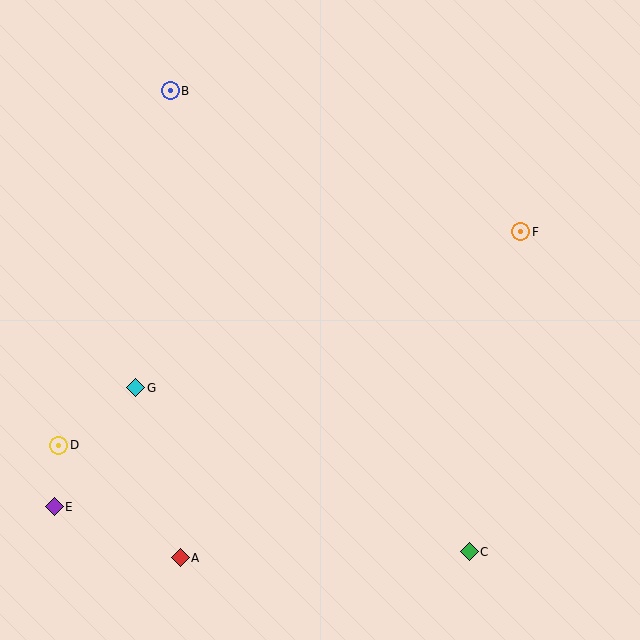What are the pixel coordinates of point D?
Point D is at (59, 445).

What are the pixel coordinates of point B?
Point B is at (170, 91).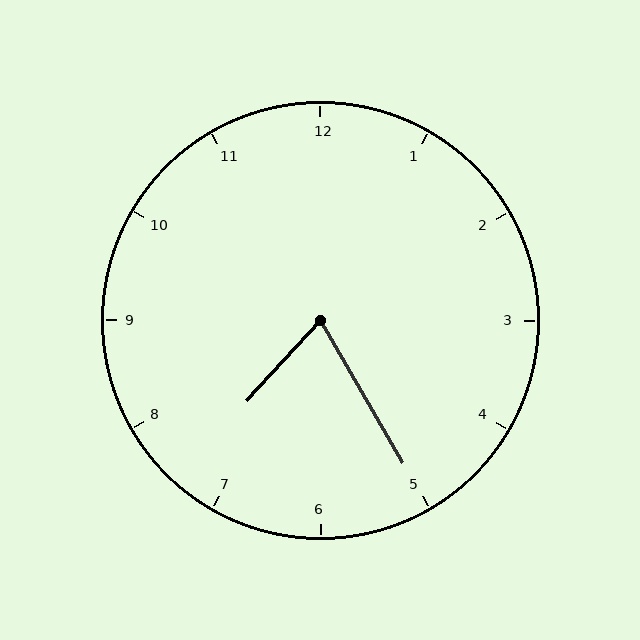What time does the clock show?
7:25.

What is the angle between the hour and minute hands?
Approximately 72 degrees.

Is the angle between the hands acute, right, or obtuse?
It is acute.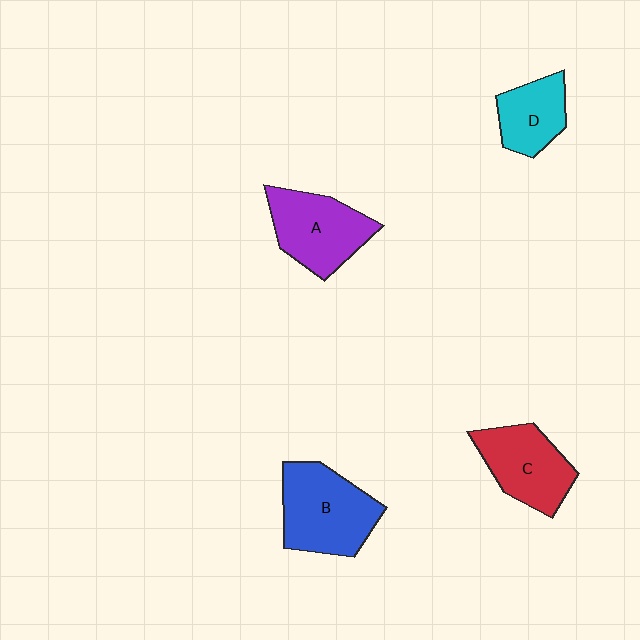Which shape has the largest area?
Shape B (blue).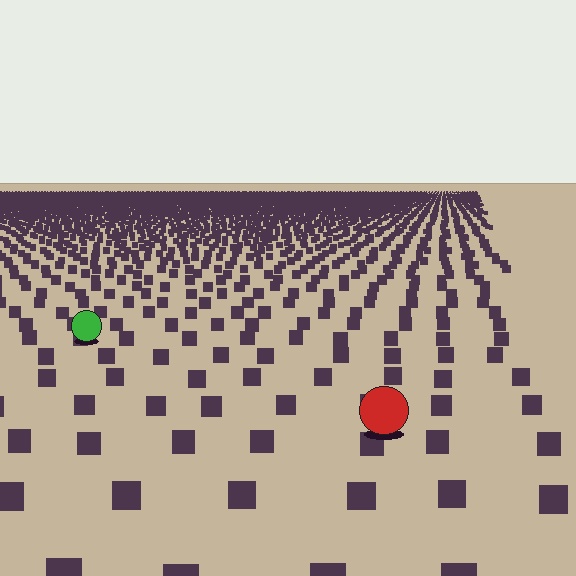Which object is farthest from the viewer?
The green circle is farthest from the viewer. It appears smaller and the ground texture around it is denser.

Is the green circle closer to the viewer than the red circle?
No. The red circle is closer — you can tell from the texture gradient: the ground texture is coarser near it.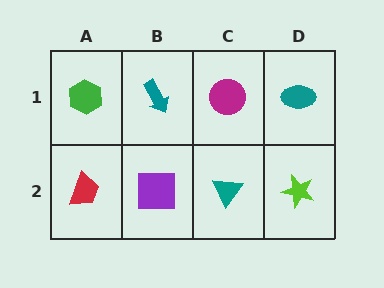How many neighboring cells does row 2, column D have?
2.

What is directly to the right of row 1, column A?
A teal arrow.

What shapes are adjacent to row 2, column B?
A teal arrow (row 1, column B), a red trapezoid (row 2, column A), a teal triangle (row 2, column C).